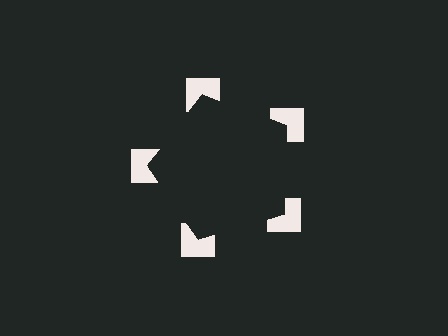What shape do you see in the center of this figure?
An illusory pentagon — its edges are inferred from the aligned wedge cuts in the notched squares, not physically drawn.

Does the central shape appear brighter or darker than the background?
It typically appears slightly darker than the background, even though no actual brightness change is drawn.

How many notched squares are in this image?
There are 5 — one at each vertex of the illusory pentagon.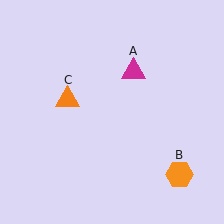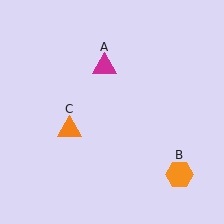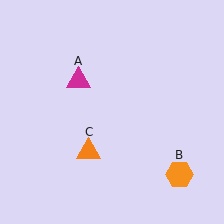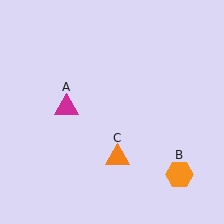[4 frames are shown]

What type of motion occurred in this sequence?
The magenta triangle (object A), orange triangle (object C) rotated counterclockwise around the center of the scene.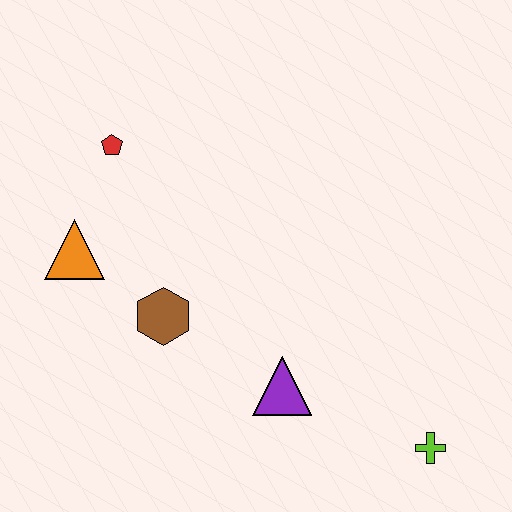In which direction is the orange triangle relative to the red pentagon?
The orange triangle is below the red pentagon.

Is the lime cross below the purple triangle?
Yes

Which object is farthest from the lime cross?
The red pentagon is farthest from the lime cross.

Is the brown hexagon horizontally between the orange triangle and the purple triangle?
Yes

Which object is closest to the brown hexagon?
The orange triangle is closest to the brown hexagon.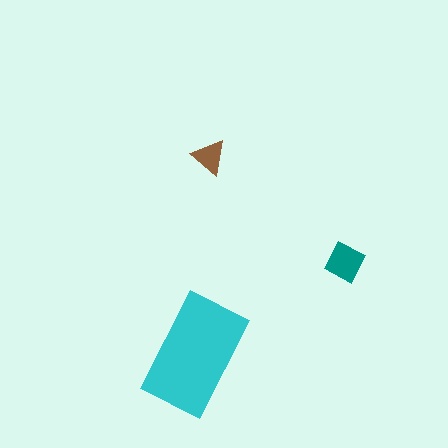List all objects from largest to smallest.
The cyan rectangle, the teal diamond, the brown triangle.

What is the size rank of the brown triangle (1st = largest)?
3rd.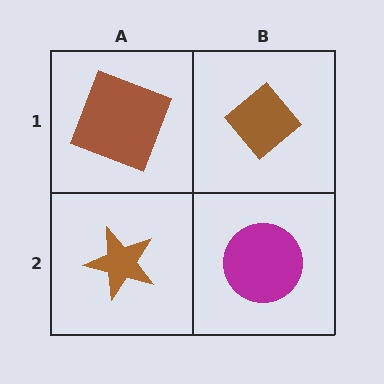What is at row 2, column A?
A brown star.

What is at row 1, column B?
A brown diamond.